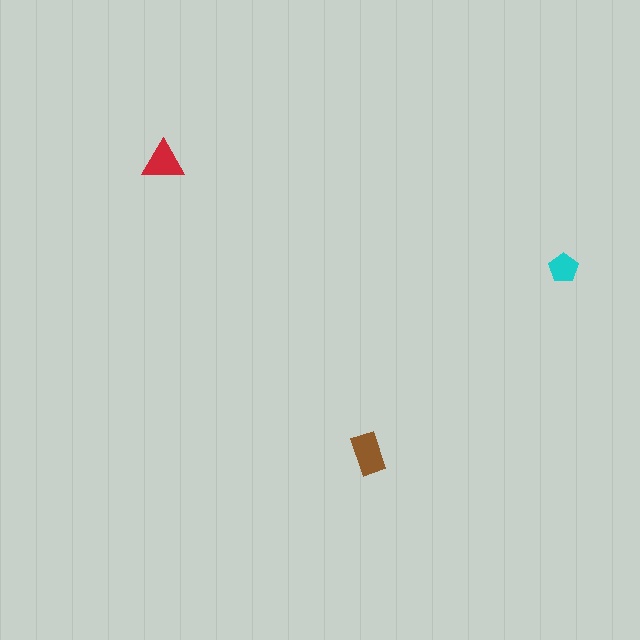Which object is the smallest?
The cyan pentagon.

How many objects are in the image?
There are 3 objects in the image.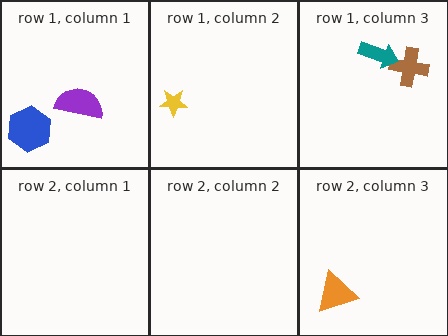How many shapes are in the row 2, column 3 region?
1.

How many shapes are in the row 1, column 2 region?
1.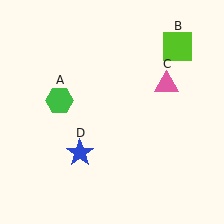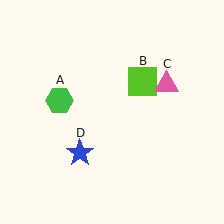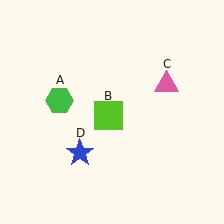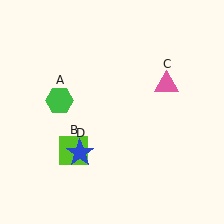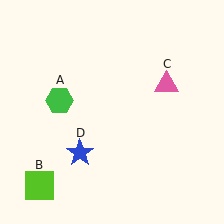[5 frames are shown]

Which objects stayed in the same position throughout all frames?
Green hexagon (object A) and pink triangle (object C) and blue star (object D) remained stationary.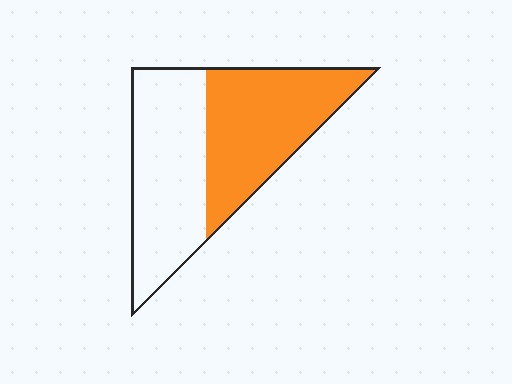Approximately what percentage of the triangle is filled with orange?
Approximately 50%.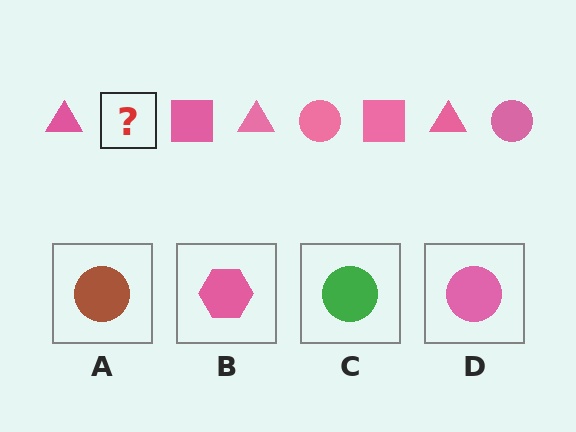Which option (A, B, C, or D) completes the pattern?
D.